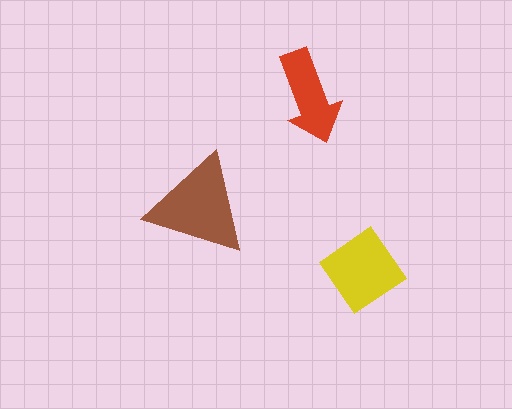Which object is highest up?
The red arrow is topmost.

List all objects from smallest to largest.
The red arrow, the yellow diamond, the brown triangle.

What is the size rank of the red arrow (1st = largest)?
3rd.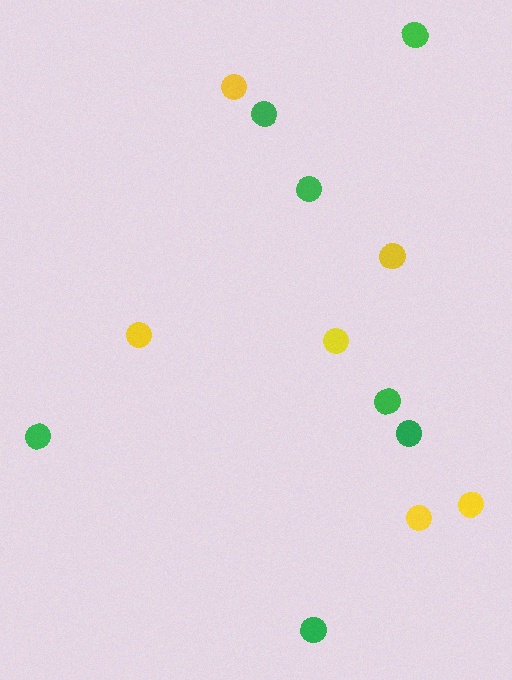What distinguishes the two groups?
There are 2 groups: one group of green circles (7) and one group of yellow circles (6).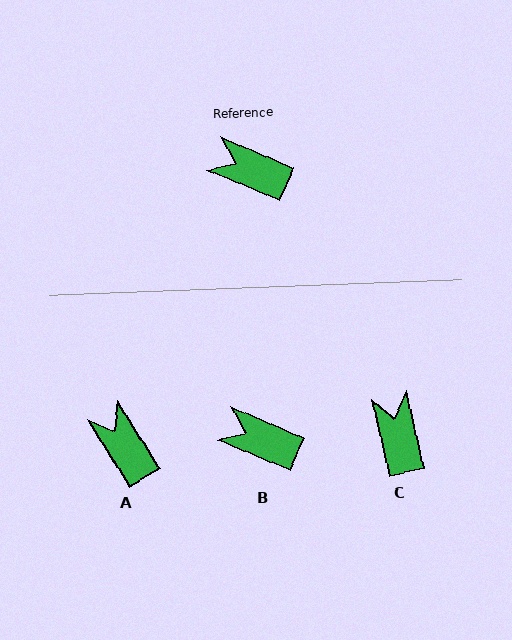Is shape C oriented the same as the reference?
No, it is off by about 54 degrees.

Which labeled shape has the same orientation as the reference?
B.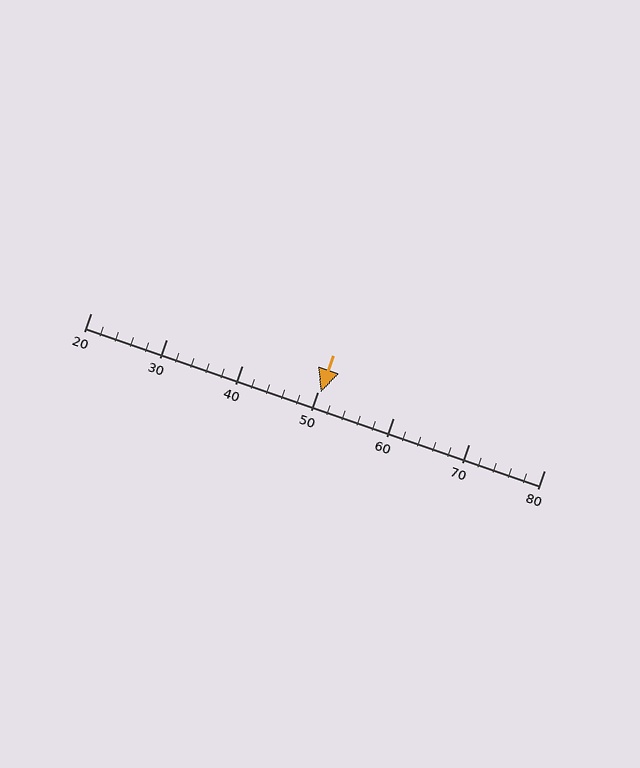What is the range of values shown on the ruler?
The ruler shows values from 20 to 80.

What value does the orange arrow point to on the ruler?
The orange arrow points to approximately 50.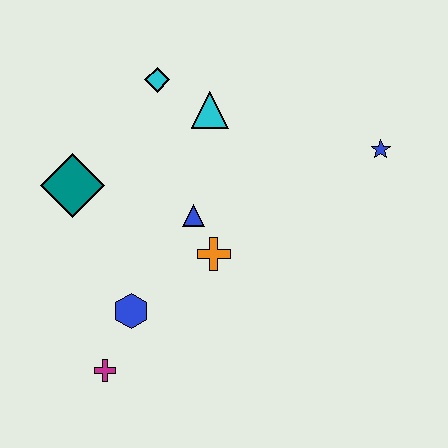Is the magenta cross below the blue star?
Yes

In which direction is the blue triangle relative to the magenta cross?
The blue triangle is above the magenta cross.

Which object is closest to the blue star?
The cyan triangle is closest to the blue star.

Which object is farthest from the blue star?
The magenta cross is farthest from the blue star.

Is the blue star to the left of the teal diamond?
No